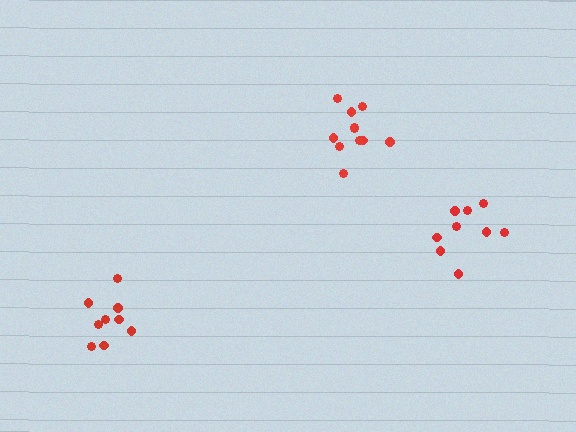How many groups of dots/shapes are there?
There are 3 groups.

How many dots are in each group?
Group 1: 9 dots, Group 2: 11 dots, Group 3: 9 dots (29 total).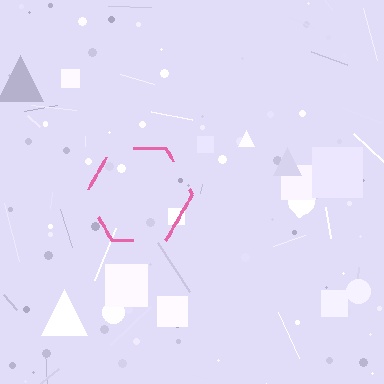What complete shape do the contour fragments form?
The contour fragments form a hexagon.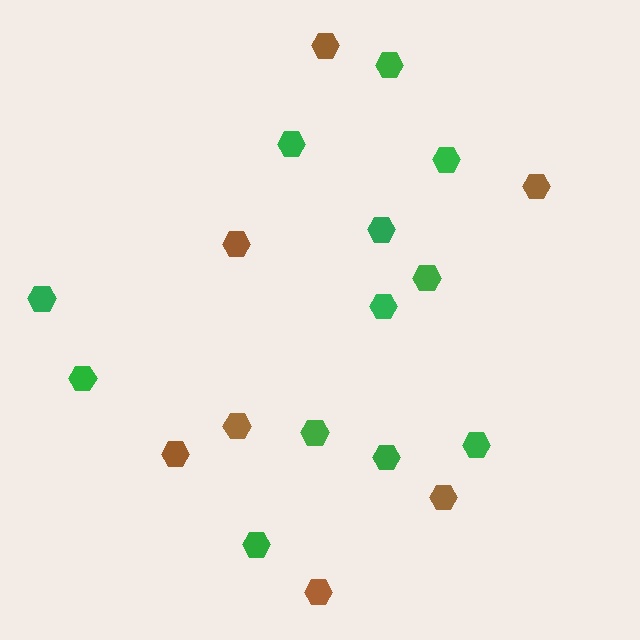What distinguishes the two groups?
There are 2 groups: one group of brown hexagons (7) and one group of green hexagons (12).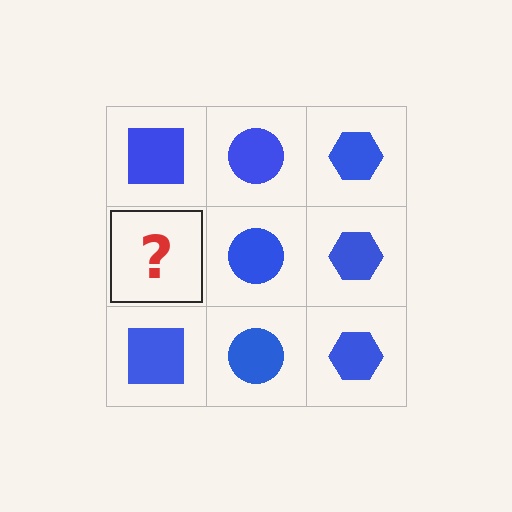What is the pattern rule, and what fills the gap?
The rule is that each column has a consistent shape. The gap should be filled with a blue square.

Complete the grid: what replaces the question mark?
The question mark should be replaced with a blue square.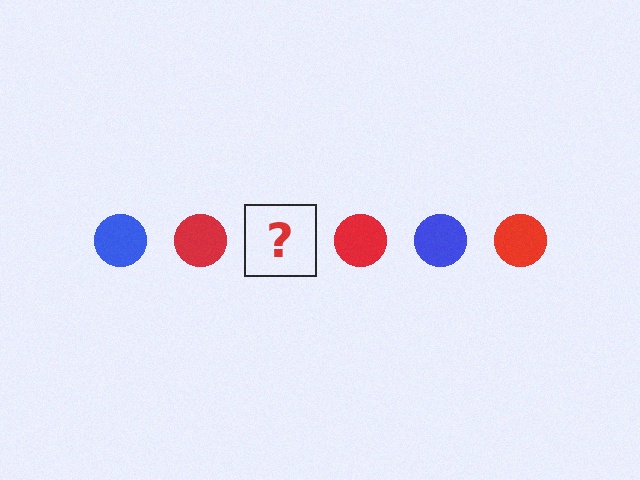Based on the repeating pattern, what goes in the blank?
The blank should be a blue circle.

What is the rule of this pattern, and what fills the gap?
The rule is that the pattern cycles through blue, red circles. The gap should be filled with a blue circle.